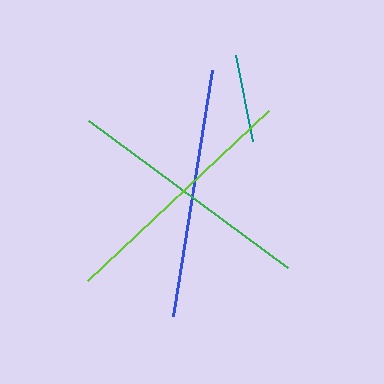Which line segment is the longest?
The blue line is the longest at approximately 249 pixels.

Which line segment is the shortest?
The teal line is the shortest at approximately 88 pixels.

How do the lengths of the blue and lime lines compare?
The blue and lime lines are approximately the same length.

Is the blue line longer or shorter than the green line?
The blue line is longer than the green line.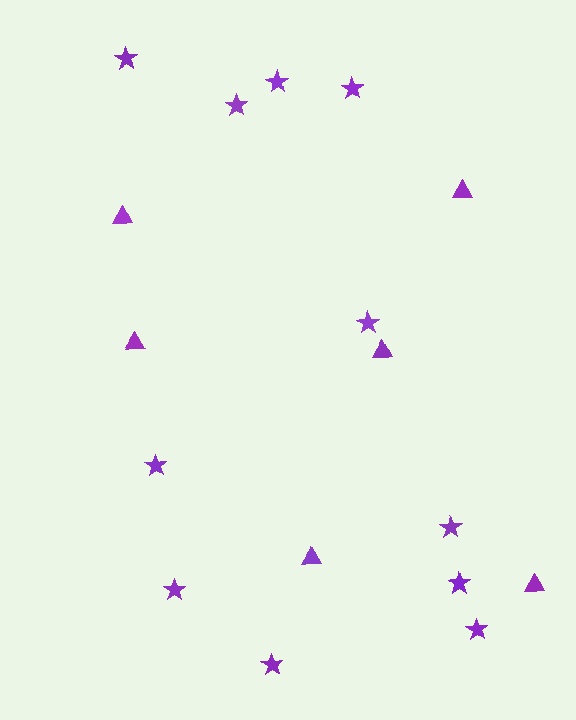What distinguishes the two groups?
There are 2 groups: one group of stars (11) and one group of triangles (6).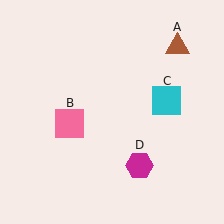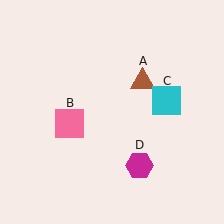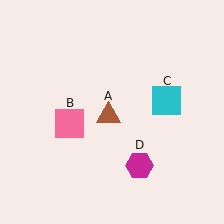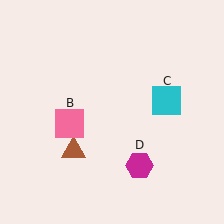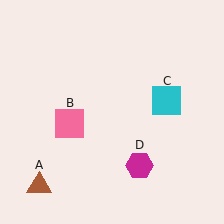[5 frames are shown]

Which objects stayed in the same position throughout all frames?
Pink square (object B) and cyan square (object C) and magenta hexagon (object D) remained stationary.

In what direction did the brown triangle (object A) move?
The brown triangle (object A) moved down and to the left.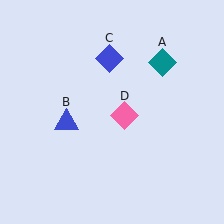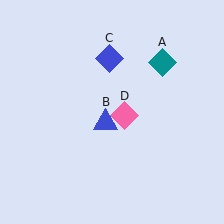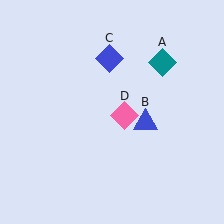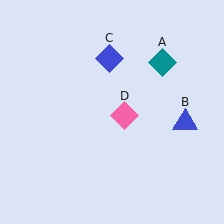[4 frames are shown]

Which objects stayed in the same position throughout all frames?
Teal diamond (object A) and blue diamond (object C) and pink diamond (object D) remained stationary.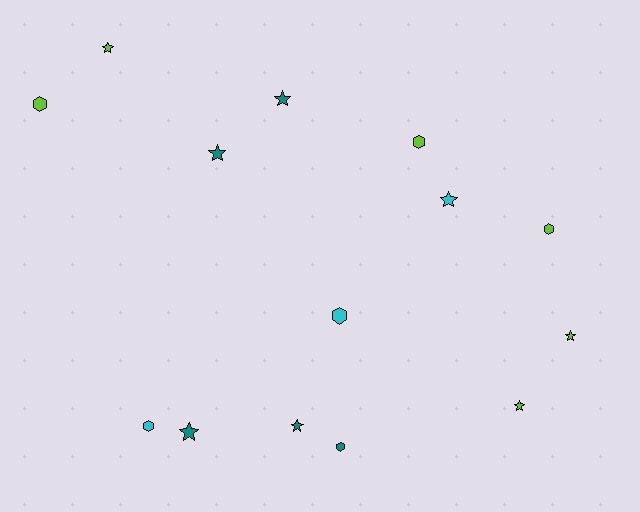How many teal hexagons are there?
There is 1 teal hexagon.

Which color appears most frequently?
Lime, with 6 objects.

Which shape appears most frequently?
Star, with 8 objects.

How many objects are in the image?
There are 14 objects.